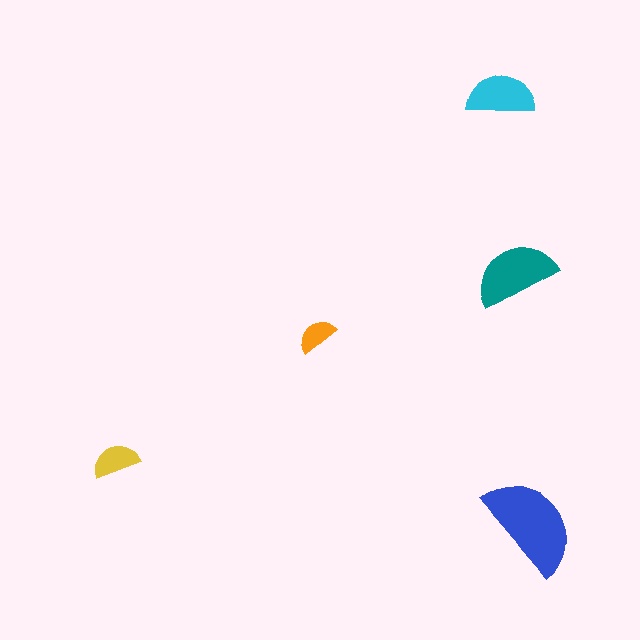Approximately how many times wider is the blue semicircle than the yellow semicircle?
About 2 times wider.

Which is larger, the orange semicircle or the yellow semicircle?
The yellow one.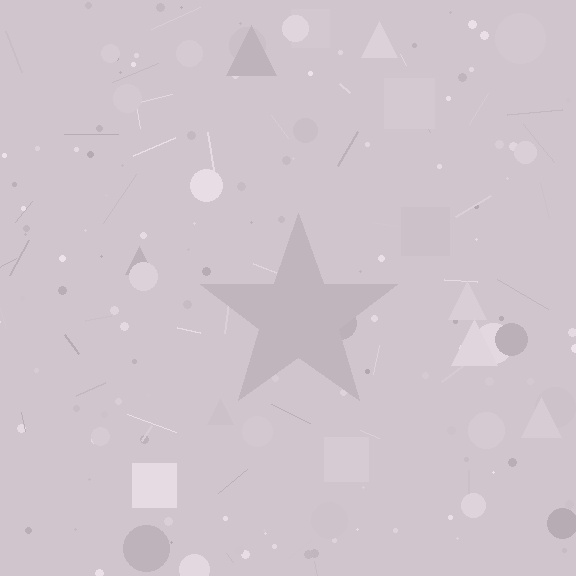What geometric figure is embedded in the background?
A star is embedded in the background.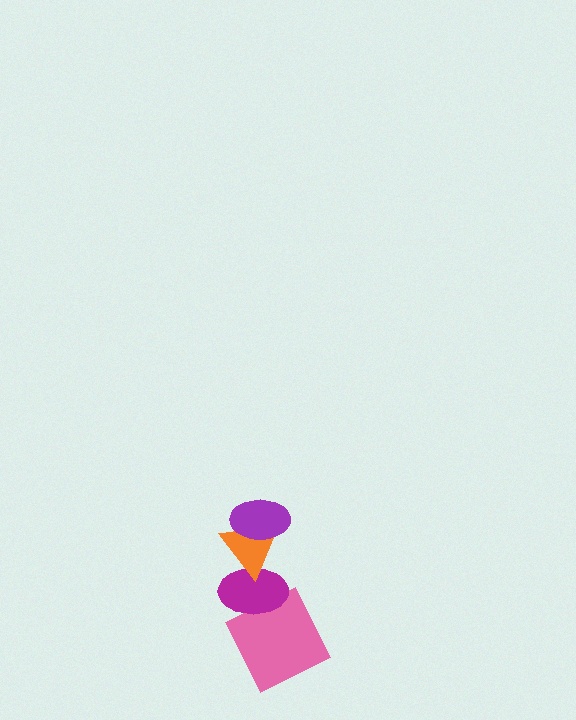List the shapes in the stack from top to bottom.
From top to bottom: the purple ellipse, the orange triangle, the magenta ellipse, the pink square.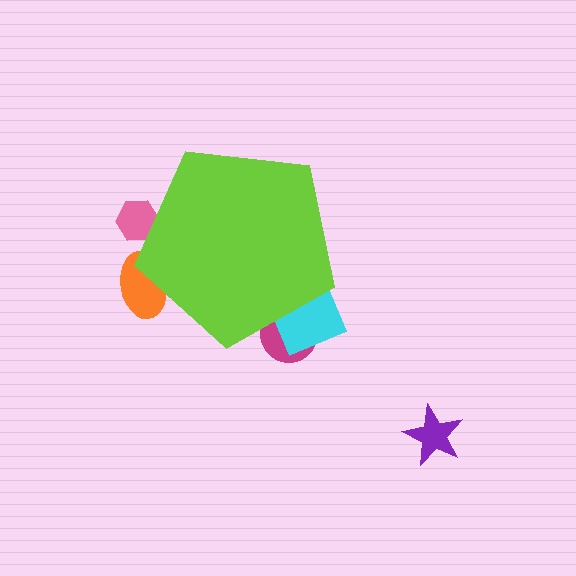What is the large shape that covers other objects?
A lime pentagon.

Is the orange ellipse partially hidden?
Yes, the orange ellipse is partially hidden behind the lime pentagon.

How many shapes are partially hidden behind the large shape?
4 shapes are partially hidden.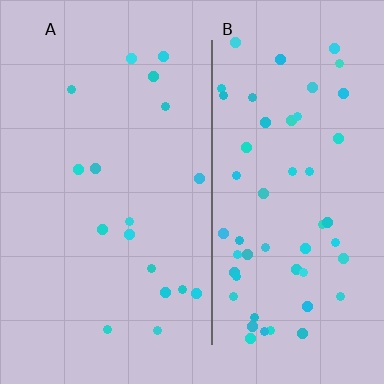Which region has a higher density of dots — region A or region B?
B (the right).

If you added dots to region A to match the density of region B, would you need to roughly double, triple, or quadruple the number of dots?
Approximately triple.